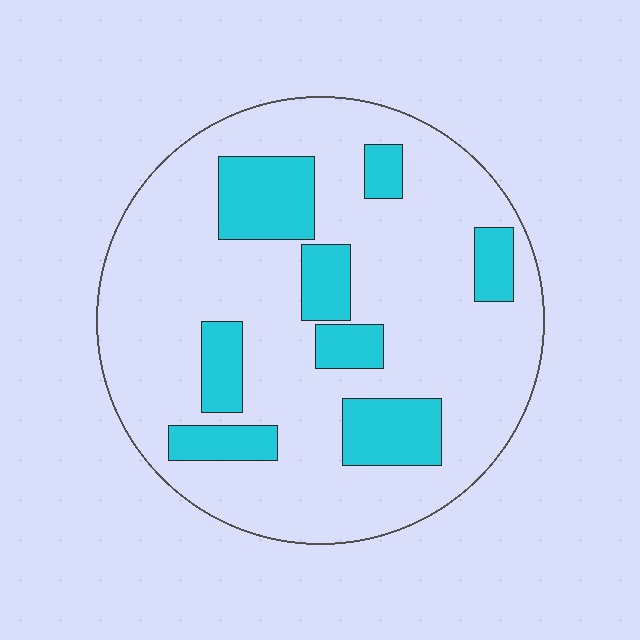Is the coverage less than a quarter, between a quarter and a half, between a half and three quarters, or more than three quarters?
Less than a quarter.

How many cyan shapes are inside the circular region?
8.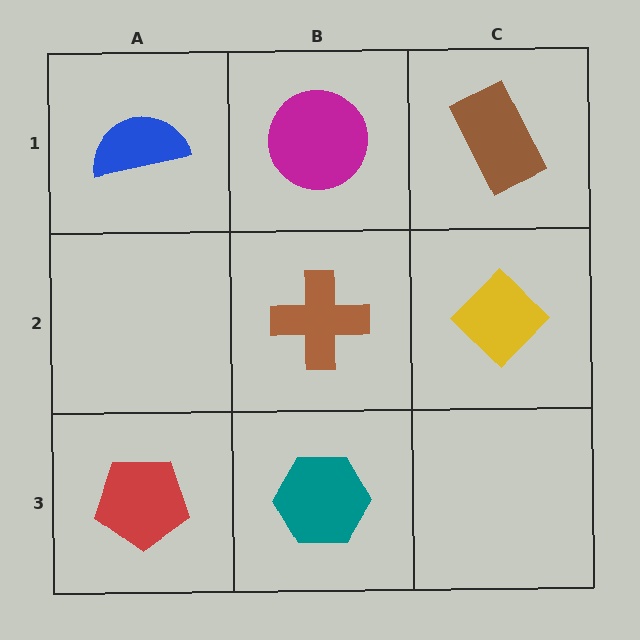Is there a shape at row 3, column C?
No, that cell is empty.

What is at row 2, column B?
A brown cross.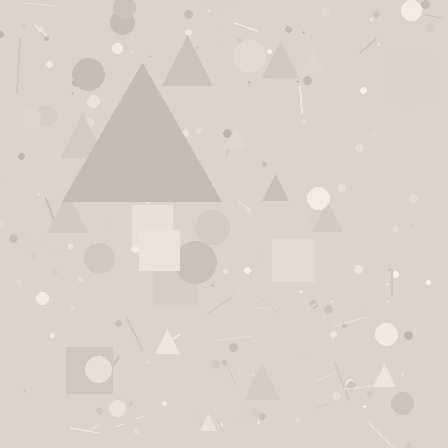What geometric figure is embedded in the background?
A triangle is embedded in the background.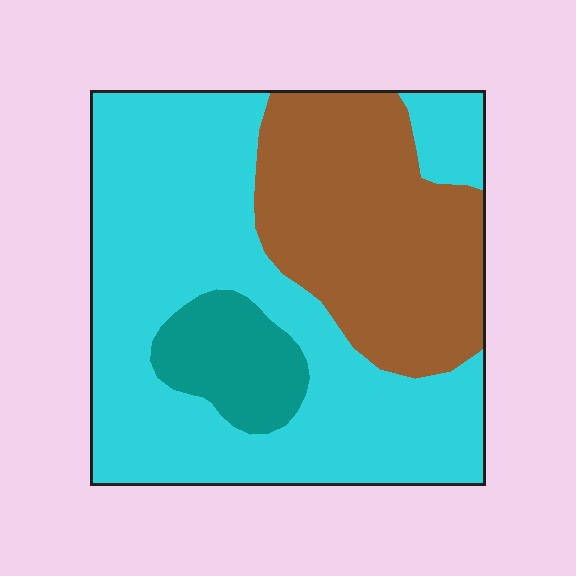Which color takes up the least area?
Teal, at roughly 10%.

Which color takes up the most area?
Cyan, at roughly 60%.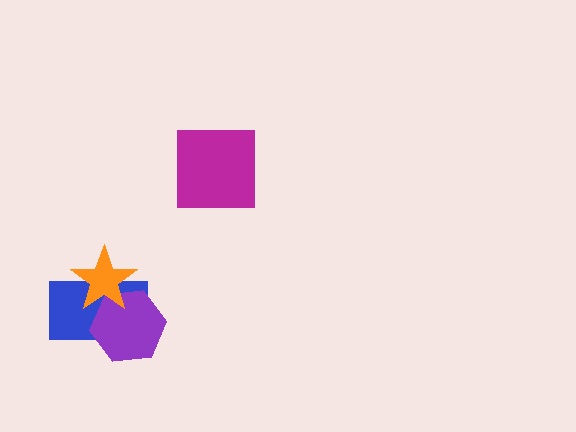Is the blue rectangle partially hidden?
Yes, it is partially covered by another shape.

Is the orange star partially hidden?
No, no other shape covers it.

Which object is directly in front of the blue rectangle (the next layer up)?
The purple hexagon is directly in front of the blue rectangle.